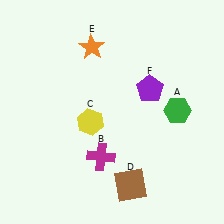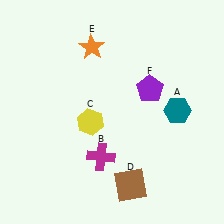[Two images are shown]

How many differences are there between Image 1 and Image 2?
There is 1 difference between the two images.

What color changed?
The hexagon (A) changed from green in Image 1 to teal in Image 2.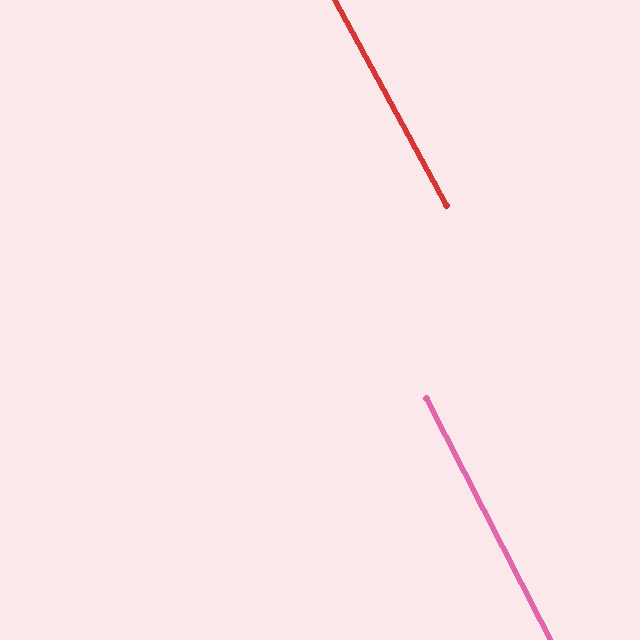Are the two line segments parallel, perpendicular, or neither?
Parallel — their directions differ by only 1.2°.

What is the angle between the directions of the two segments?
Approximately 1 degree.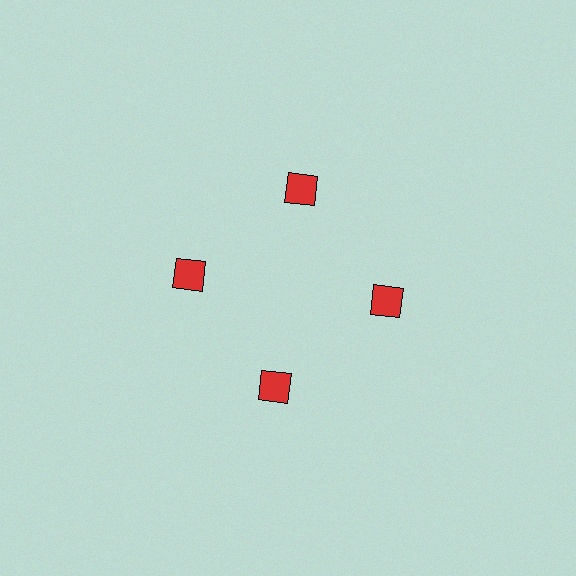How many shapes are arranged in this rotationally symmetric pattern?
There are 4 shapes, arranged in 4 groups of 1.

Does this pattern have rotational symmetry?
Yes, this pattern has 4-fold rotational symmetry. It looks the same after rotating 90 degrees around the center.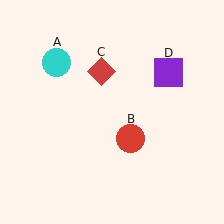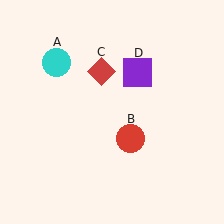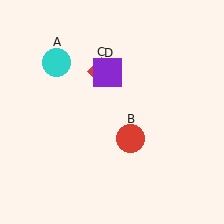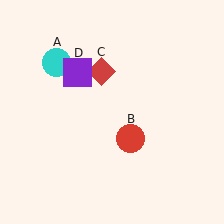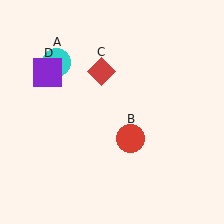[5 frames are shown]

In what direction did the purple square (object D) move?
The purple square (object D) moved left.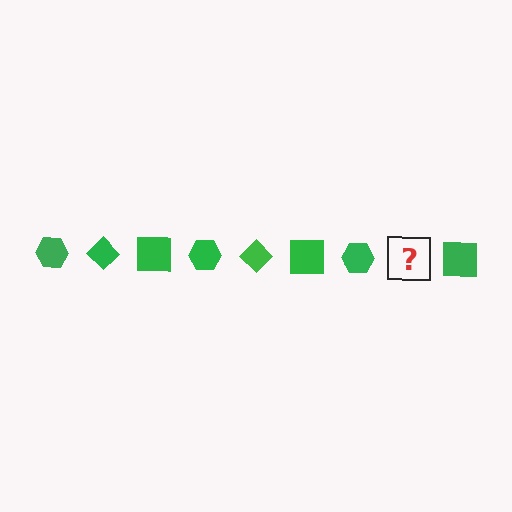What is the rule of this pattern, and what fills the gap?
The rule is that the pattern cycles through hexagon, diamond, square shapes in green. The gap should be filled with a green diamond.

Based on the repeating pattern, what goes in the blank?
The blank should be a green diamond.